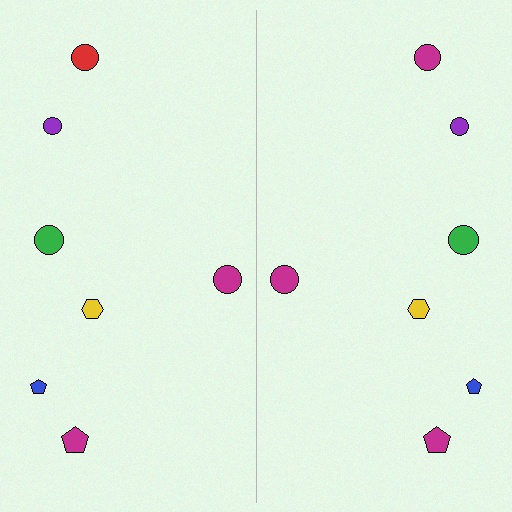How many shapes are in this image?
There are 14 shapes in this image.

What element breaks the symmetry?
The magenta circle on the right side breaks the symmetry — its mirror counterpart is red.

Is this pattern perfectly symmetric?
No, the pattern is not perfectly symmetric. The magenta circle on the right side breaks the symmetry — its mirror counterpart is red.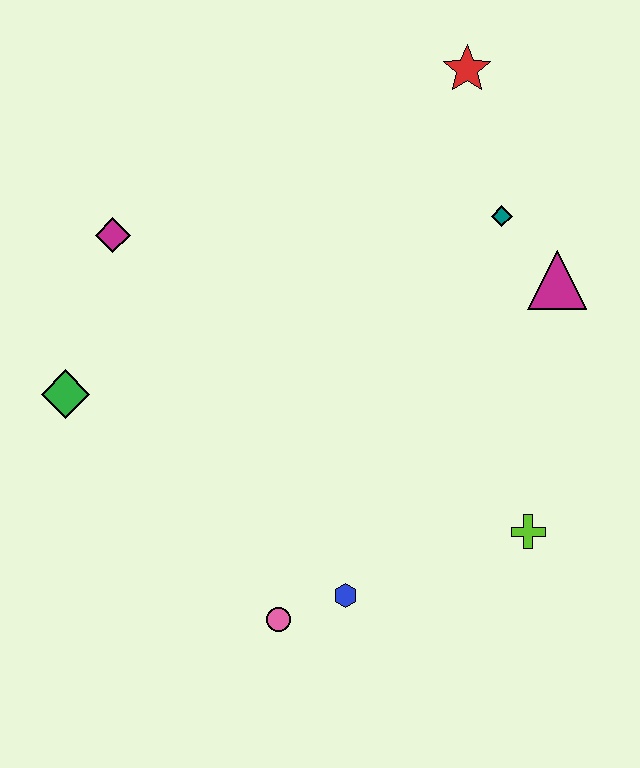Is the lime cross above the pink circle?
Yes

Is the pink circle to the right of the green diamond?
Yes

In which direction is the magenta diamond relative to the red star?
The magenta diamond is to the left of the red star.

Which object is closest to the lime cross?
The blue hexagon is closest to the lime cross.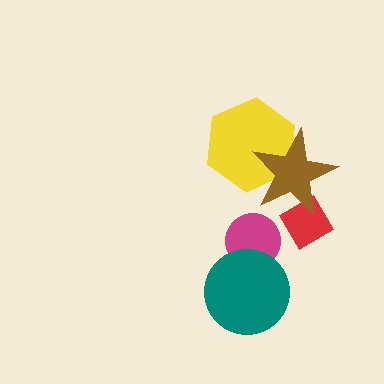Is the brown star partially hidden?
No, no other shape covers it.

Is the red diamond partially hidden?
Yes, it is partially covered by another shape.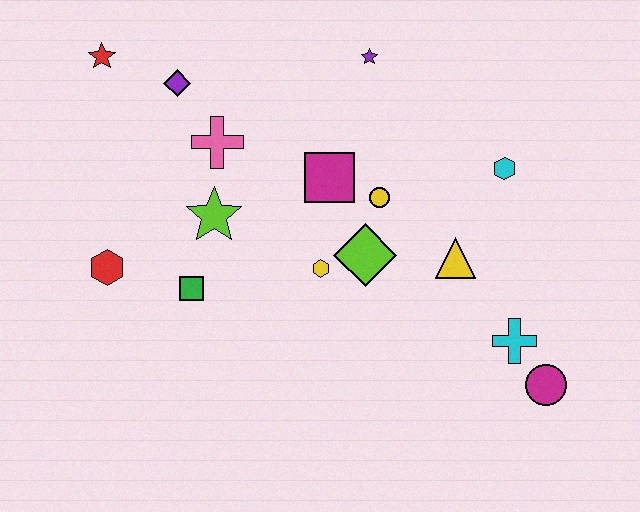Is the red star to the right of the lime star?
No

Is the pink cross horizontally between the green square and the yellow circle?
Yes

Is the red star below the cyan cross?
No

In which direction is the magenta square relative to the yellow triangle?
The magenta square is to the left of the yellow triangle.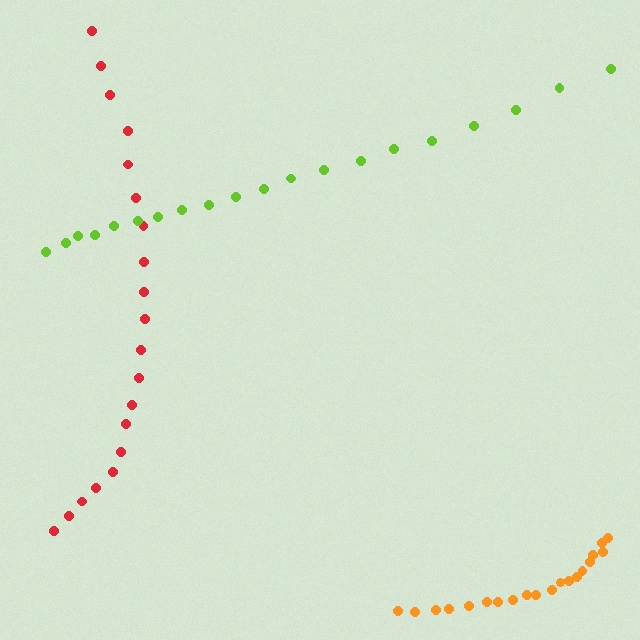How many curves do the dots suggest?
There are 3 distinct paths.